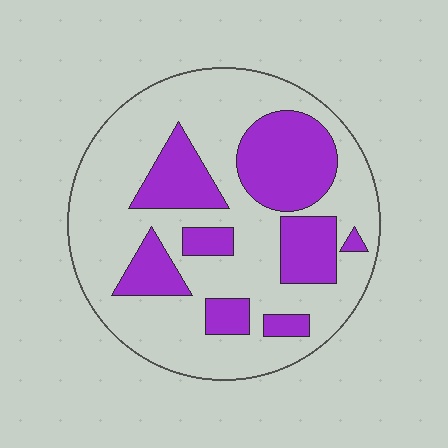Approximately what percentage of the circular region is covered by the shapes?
Approximately 30%.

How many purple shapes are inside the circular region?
8.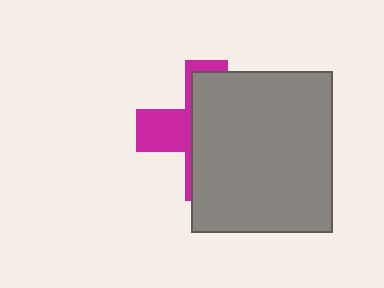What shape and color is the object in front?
The object in front is a gray rectangle.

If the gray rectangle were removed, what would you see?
You would see the complete magenta cross.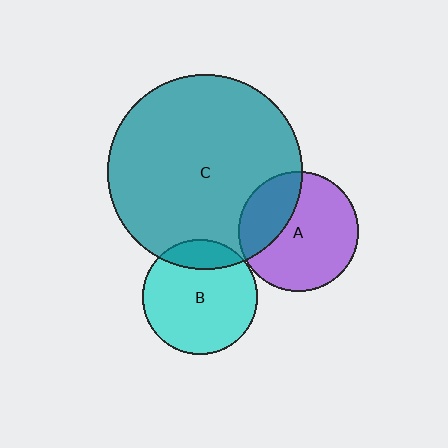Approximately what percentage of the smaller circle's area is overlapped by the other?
Approximately 15%.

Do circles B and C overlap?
Yes.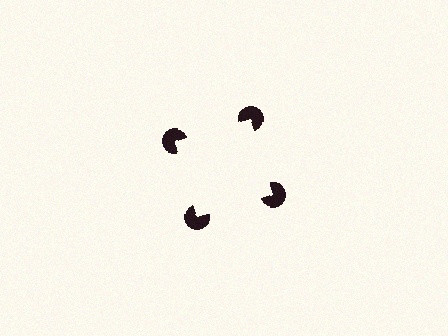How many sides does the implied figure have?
4 sides.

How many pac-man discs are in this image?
There are 4 — one at each vertex of the illusory square.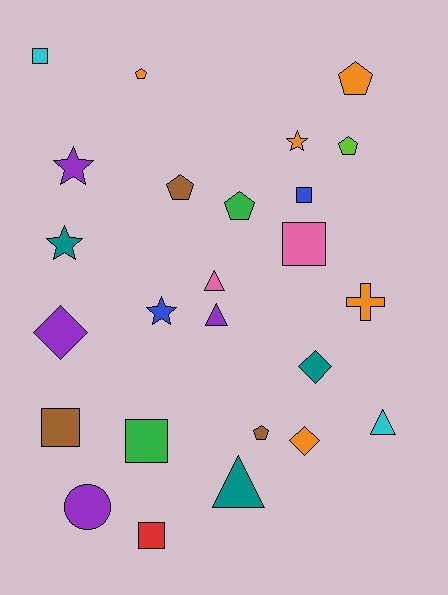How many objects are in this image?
There are 25 objects.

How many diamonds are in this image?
There are 3 diamonds.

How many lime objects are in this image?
There is 1 lime object.